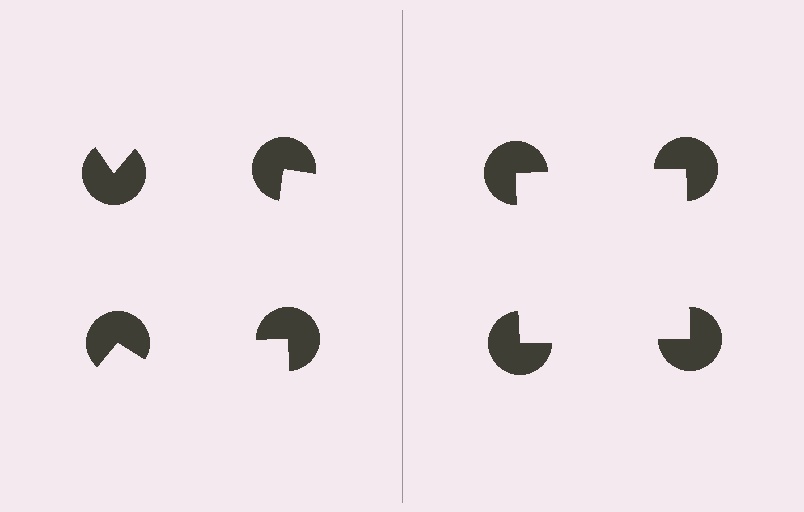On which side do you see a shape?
An illusory square appears on the right side. On the left side the wedge cuts are rotated, so no coherent shape forms.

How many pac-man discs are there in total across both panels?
8 — 4 on each side.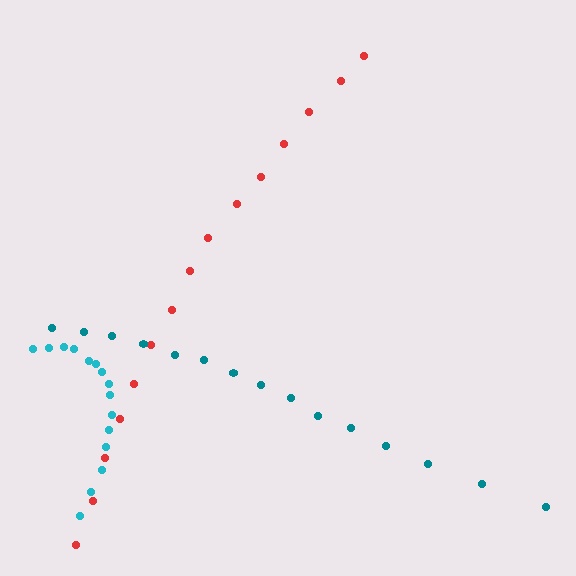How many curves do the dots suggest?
There are 3 distinct paths.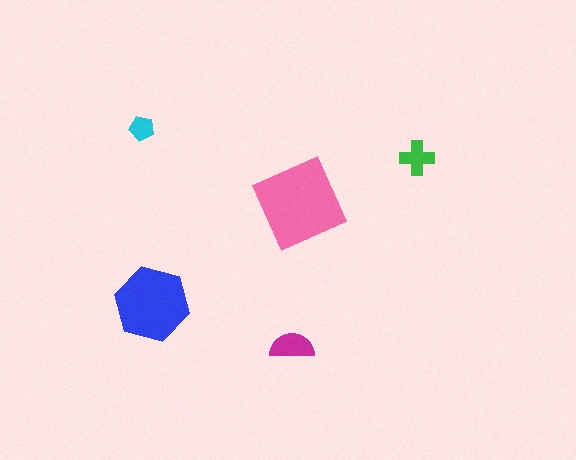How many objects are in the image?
There are 5 objects in the image.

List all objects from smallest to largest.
The cyan pentagon, the green cross, the magenta semicircle, the blue hexagon, the pink diamond.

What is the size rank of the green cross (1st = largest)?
4th.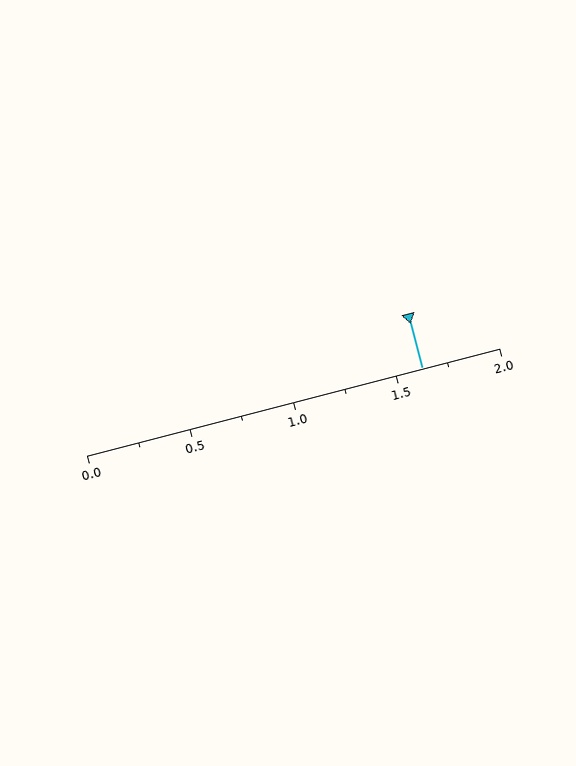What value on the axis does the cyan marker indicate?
The marker indicates approximately 1.62.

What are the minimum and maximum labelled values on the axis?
The axis runs from 0.0 to 2.0.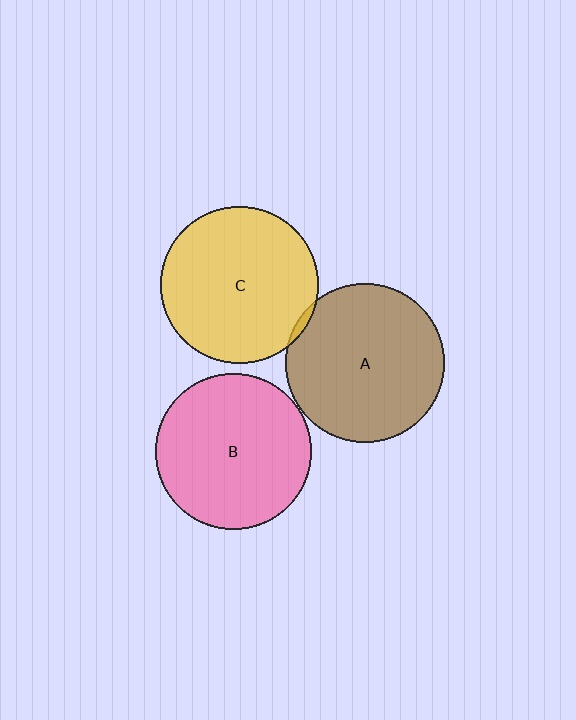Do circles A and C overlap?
Yes.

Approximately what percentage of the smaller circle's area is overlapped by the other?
Approximately 5%.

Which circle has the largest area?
Circle A (brown).